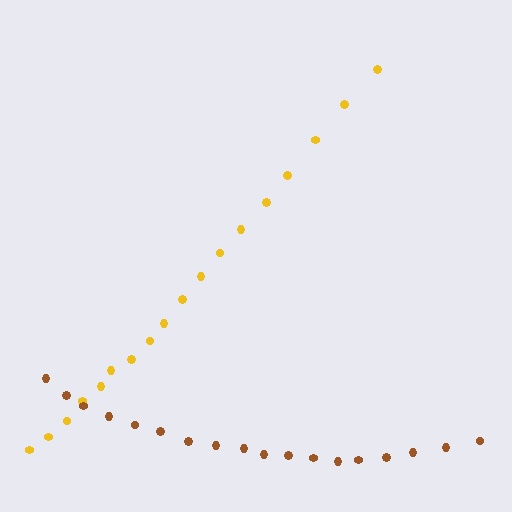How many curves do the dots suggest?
There are 2 distinct paths.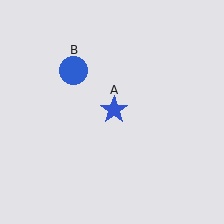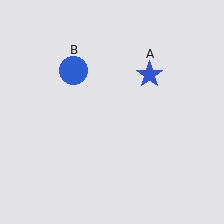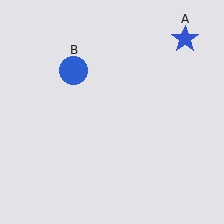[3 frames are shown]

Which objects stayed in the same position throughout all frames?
Blue circle (object B) remained stationary.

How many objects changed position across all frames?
1 object changed position: blue star (object A).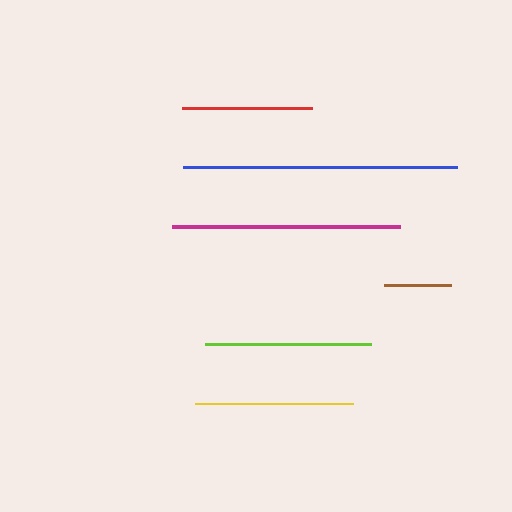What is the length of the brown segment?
The brown segment is approximately 67 pixels long.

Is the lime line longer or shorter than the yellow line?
The lime line is longer than the yellow line.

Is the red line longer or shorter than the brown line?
The red line is longer than the brown line.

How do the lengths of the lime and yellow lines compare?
The lime and yellow lines are approximately the same length.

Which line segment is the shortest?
The brown line is the shortest at approximately 67 pixels.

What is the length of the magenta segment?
The magenta segment is approximately 228 pixels long.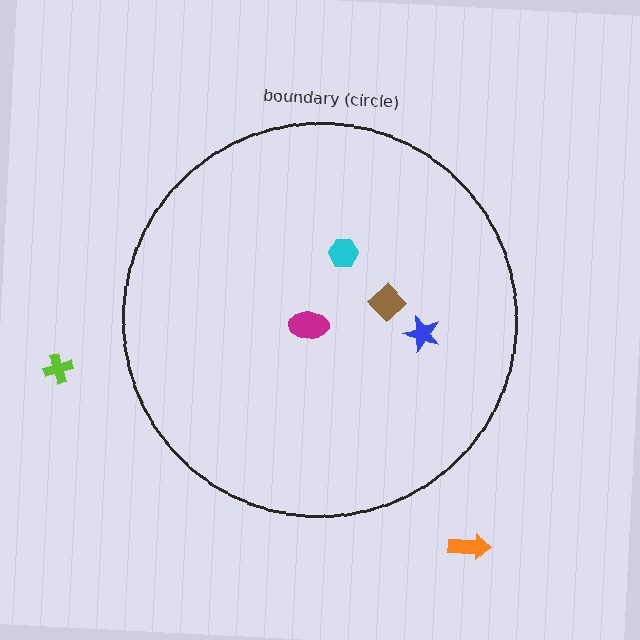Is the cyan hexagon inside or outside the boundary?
Inside.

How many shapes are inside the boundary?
4 inside, 2 outside.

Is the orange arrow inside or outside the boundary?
Outside.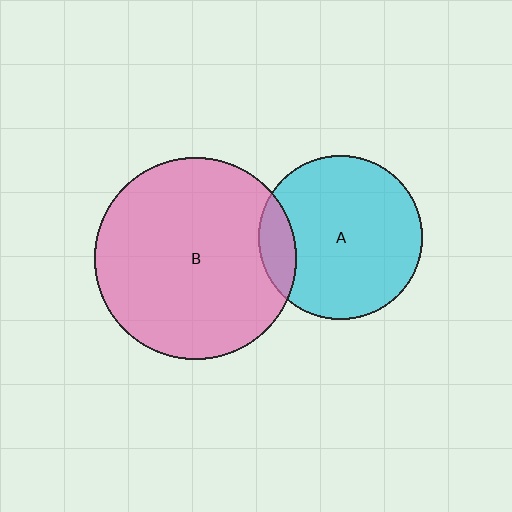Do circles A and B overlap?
Yes.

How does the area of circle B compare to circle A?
Approximately 1.5 times.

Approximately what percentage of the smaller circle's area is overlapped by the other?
Approximately 15%.